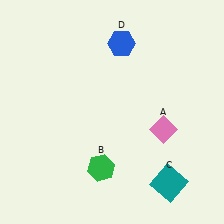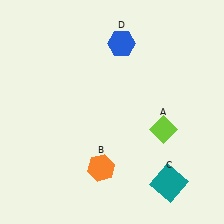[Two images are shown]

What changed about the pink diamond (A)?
In Image 1, A is pink. In Image 2, it changed to lime.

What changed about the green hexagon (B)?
In Image 1, B is green. In Image 2, it changed to orange.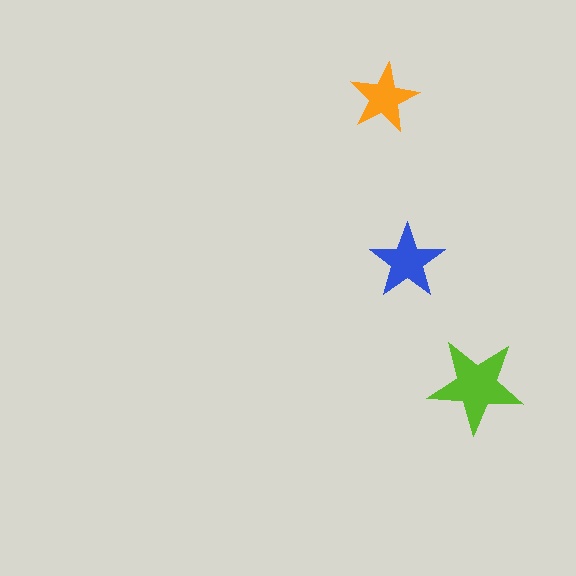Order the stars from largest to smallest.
the lime one, the blue one, the orange one.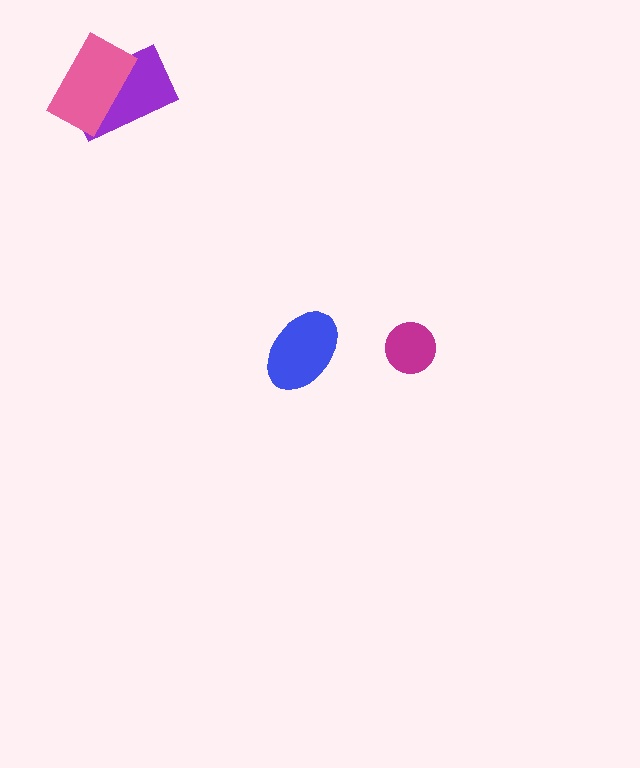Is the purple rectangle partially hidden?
Yes, it is partially covered by another shape.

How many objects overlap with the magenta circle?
0 objects overlap with the magenta circle.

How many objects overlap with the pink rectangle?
1 object overlaps with the pink rectangle.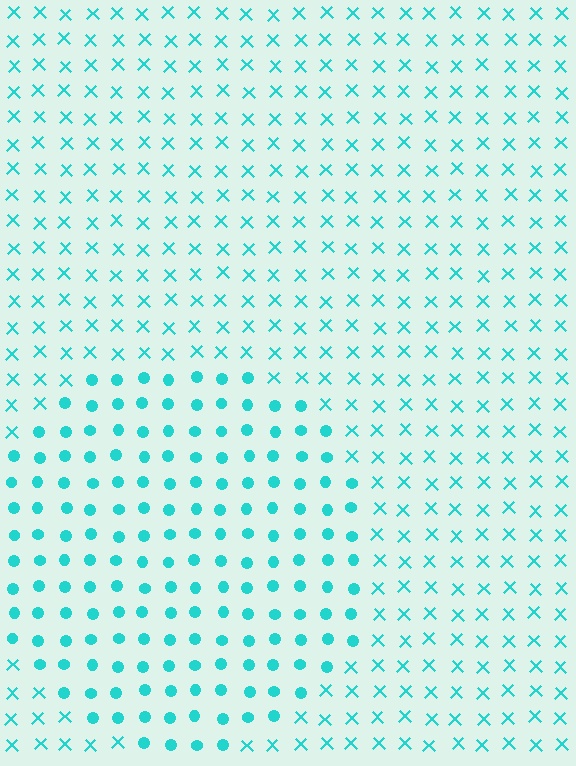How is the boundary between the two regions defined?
The boundary is defined by a change in element shape: circles inside vs. X marks outside. All elements share the same color and spacing.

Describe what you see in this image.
The image is filled with small cyan elements arranged in a uniform grid. A circle-shaped region contains circles, while the surrounding area contains X marks. The boundary is defined purely by the change in element shape.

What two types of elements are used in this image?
The image uses circles inside the circle region and X marks outside it.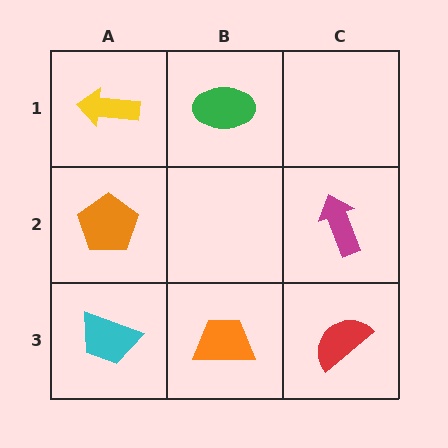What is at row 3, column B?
An orange trapezoid.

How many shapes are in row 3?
3 shapes.